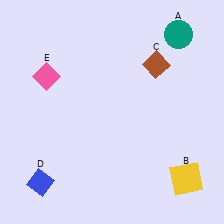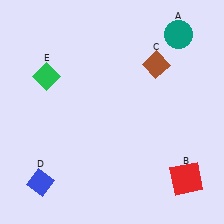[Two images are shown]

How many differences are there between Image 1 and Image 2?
There are 2 differences between the two images.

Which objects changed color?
B changed from yellow to red. E changed from pink to green.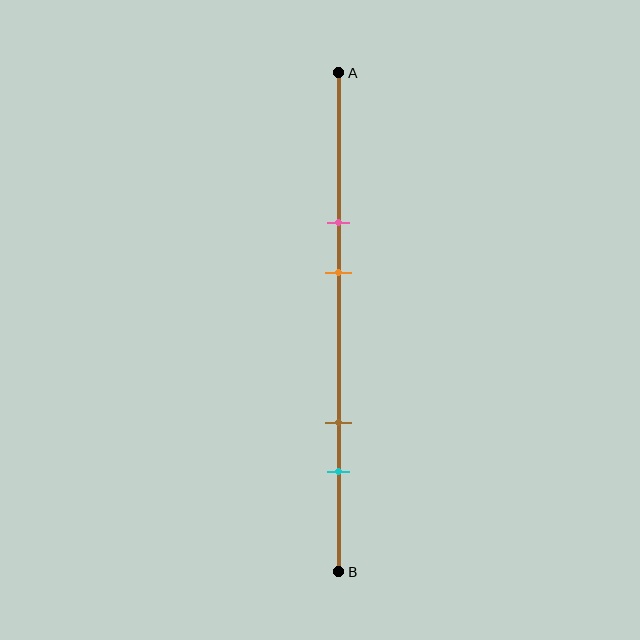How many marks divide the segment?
There are 4 marks dividing the segment.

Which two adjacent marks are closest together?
The pink and orange marks are the closest adjacent pair.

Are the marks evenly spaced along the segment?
No, the marks are not evenly spaced.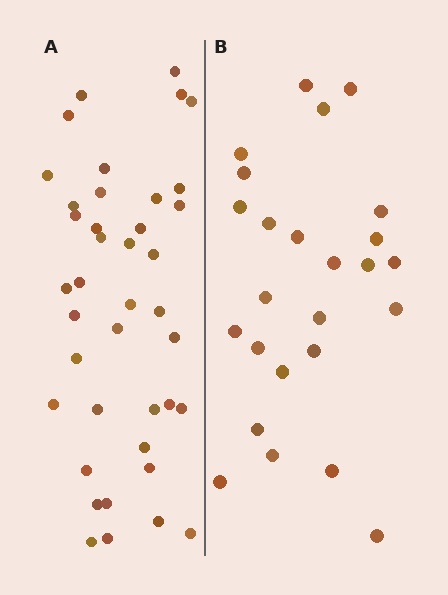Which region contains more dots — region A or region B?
Region A (the left region) has more dots.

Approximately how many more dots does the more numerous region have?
Region A has approximately 15 more dots than region B.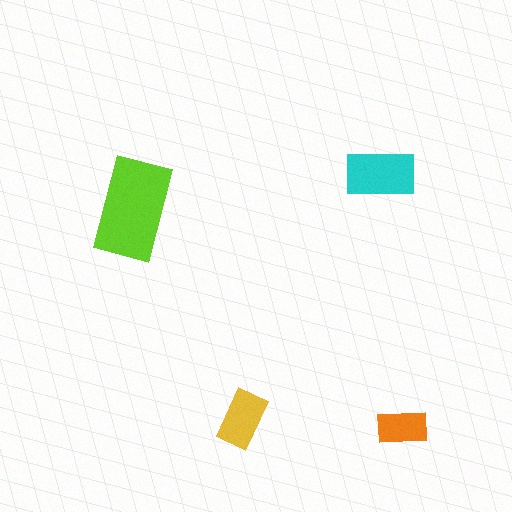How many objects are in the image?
There are 4 objects in the image.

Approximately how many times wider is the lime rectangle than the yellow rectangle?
About 2 times wider.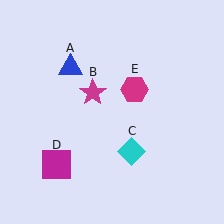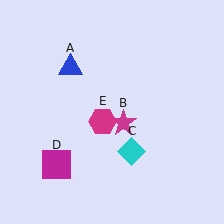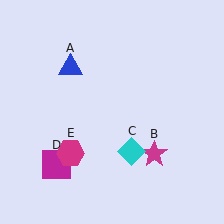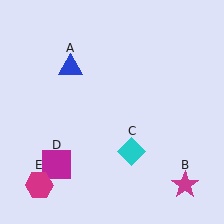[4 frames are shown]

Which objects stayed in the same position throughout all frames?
Blue triangle (object A) and cyan diamond (object C) and magenta square (object D) remained stationary.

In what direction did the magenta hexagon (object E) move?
The magenta hexagon (object E) moved down and to the left.